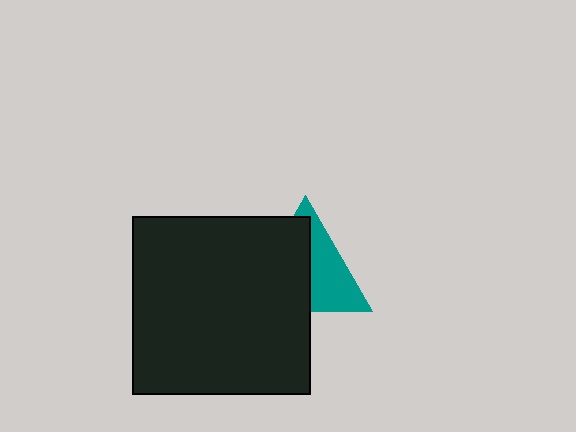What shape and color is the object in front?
The object in front is a black square.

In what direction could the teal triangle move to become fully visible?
The teal triangle could move right. That would shift it out from behind the black square entirely.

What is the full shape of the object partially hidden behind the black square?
The partially hidden object is a teal triangle.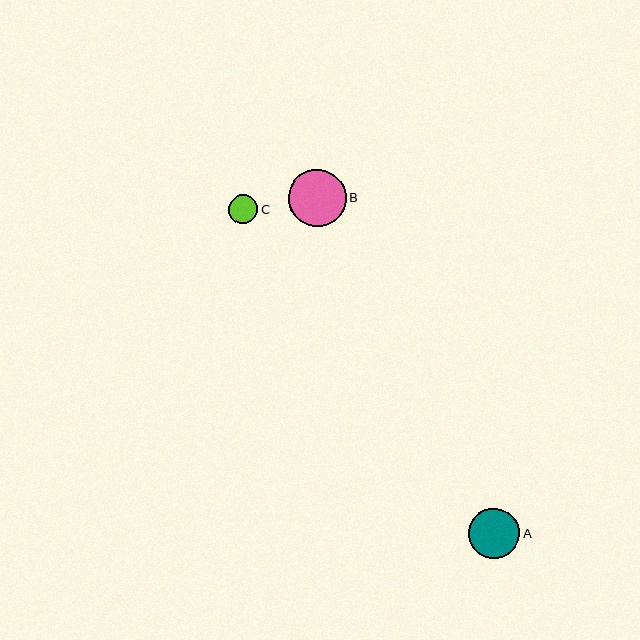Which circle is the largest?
Circle B is the largest with a size of approximately 58 pixels.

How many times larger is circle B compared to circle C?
Circle B is approximately 2.0 times the size of circle C.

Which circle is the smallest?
Circle C is the smallest with a size of approximately 29 pixels.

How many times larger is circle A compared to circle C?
Circle A is approximately 1.7 times the size of circle C.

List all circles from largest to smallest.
From largest to smallest: B, A, C.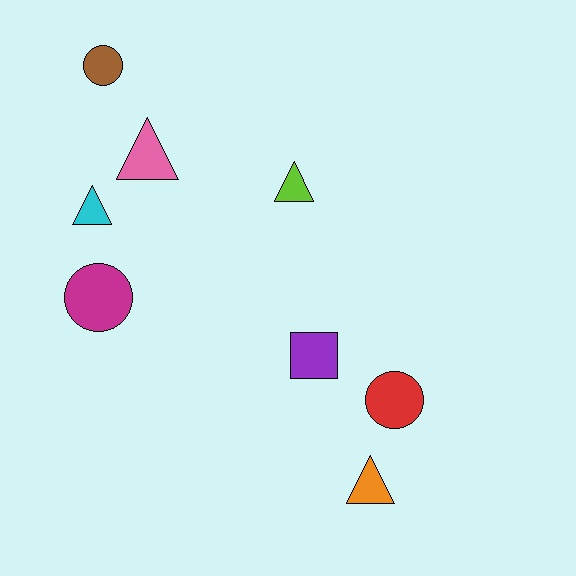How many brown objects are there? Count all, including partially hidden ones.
There is 1 brown object.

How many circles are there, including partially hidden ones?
There are 3 circles.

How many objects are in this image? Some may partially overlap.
There are 8 objects.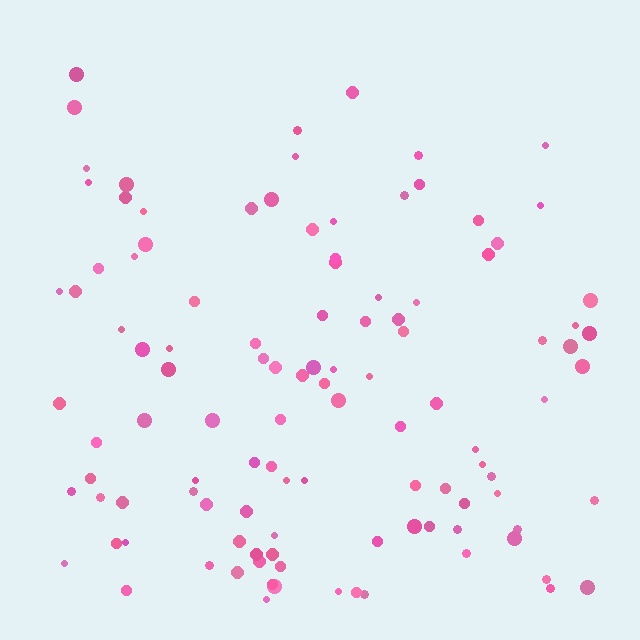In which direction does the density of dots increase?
From top to bottom, with the bottom side densest.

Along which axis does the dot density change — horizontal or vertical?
Vertical.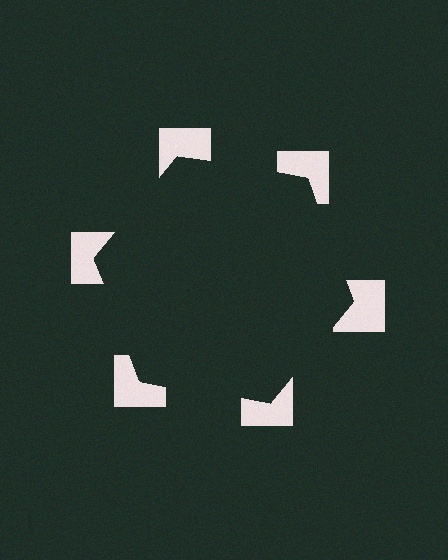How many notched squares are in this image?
There are 6 — one at each vertex of the illusory hexagon.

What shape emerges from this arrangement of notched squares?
An illusory hexagon — its edges are inferred from the aligned wedge cuts in the notched squares, not physically drawn.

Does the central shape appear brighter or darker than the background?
It typically appears slightly darker than the background, even though no actual brightness change is drawn.